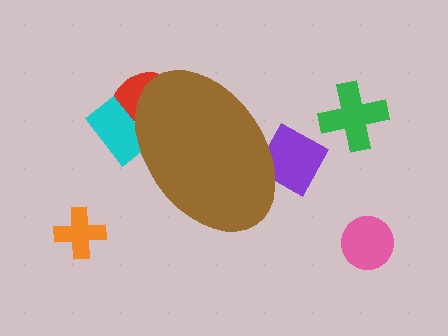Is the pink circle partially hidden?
No, the pink circle is fully visible.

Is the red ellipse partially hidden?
Yes, the red ellipse is partially hidden behind the brown ellipse.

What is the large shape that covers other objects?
A brown ellipse.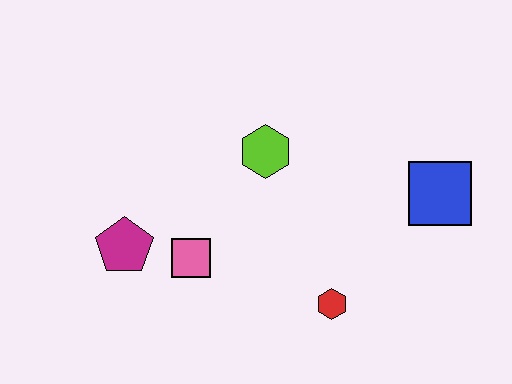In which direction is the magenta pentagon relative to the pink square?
The magenta pentagon is to the left of the pink square.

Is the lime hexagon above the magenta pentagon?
Yes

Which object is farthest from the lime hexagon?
The blue square is farthest from the lime hexagon.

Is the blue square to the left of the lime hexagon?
No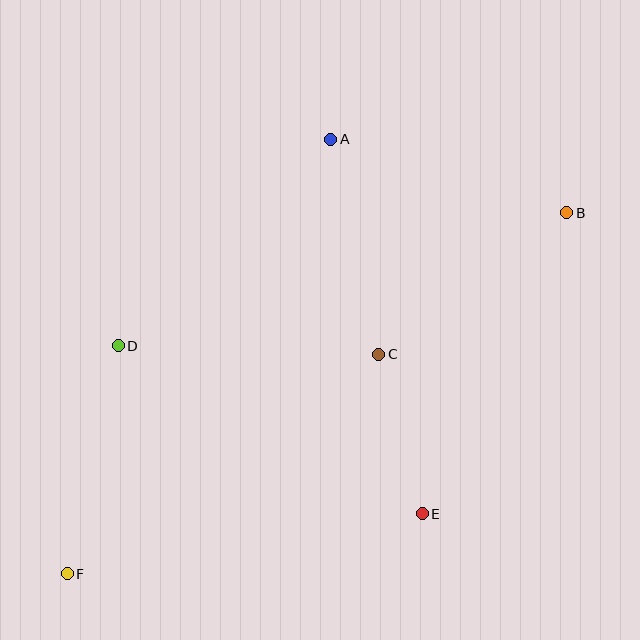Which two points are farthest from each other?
Points B and F are farthest from each other.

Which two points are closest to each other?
Points C and E are closest to each other.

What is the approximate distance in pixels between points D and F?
The distance between D and F is approximately 233 pixels.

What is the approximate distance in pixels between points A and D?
The distance between A and D is approximately 296 pixels.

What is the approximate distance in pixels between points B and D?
The distance between B and D is approximately 468 pixels.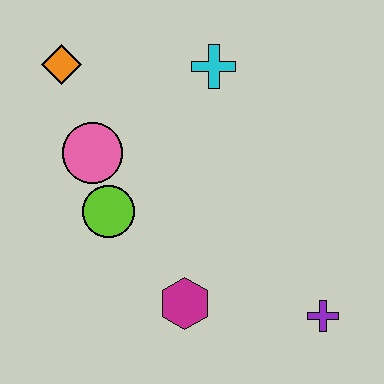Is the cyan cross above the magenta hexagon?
Yes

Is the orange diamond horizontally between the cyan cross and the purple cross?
No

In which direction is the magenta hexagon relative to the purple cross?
The magenta hexagon is to the left of the purple cross.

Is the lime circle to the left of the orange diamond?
No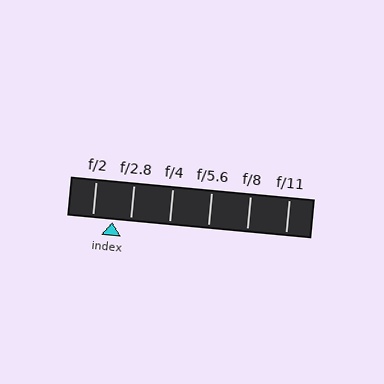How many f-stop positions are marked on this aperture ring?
There are 6 f-stop positions marked.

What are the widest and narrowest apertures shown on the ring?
The widest aperture shown is f/2 and the narrowest is f/11.